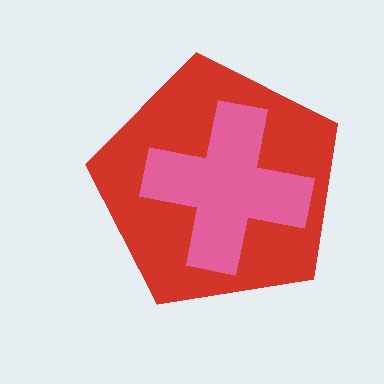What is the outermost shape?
The red pentagon.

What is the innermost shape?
The pink cross.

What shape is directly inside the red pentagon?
The pink cross.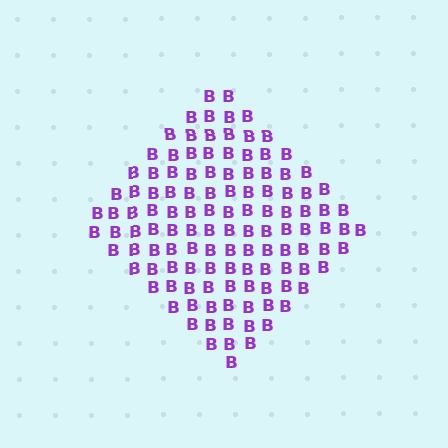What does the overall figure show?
The overall figure shows a diamond.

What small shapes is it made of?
It is made of small letter B's.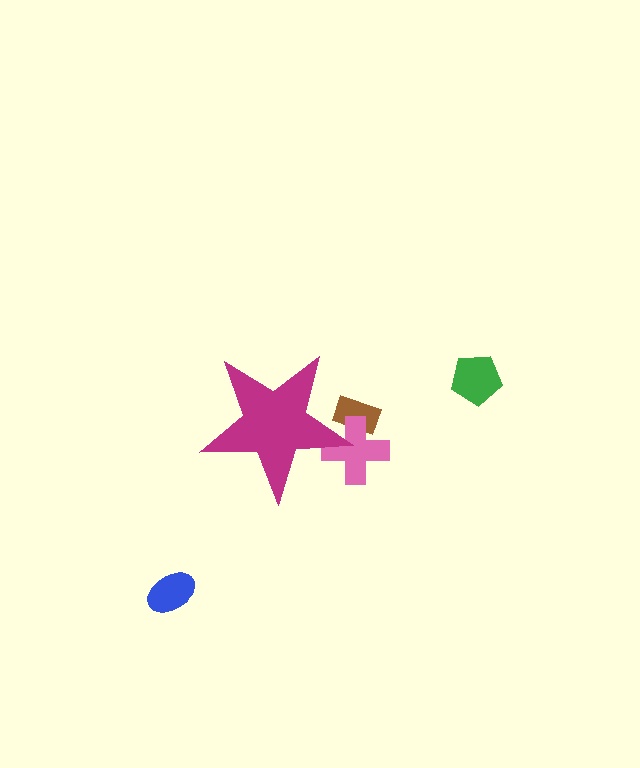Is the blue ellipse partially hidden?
No, the blue ellipse is fully visible.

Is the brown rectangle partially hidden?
Yes, the brown rectangle is partially hidden behind the magenta star.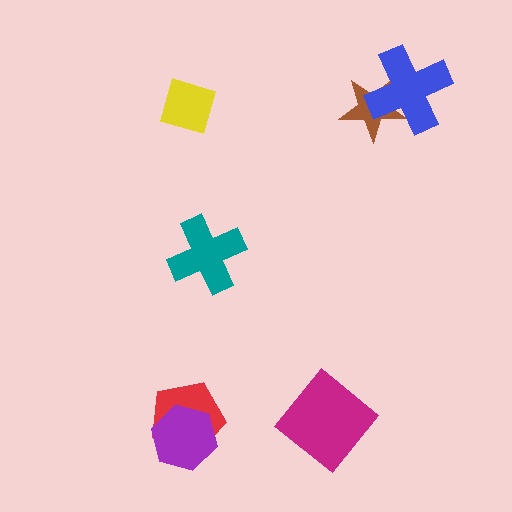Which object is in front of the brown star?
The blue cross is in front of the brown star.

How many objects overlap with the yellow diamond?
0 objects overlap with the yellow diamond.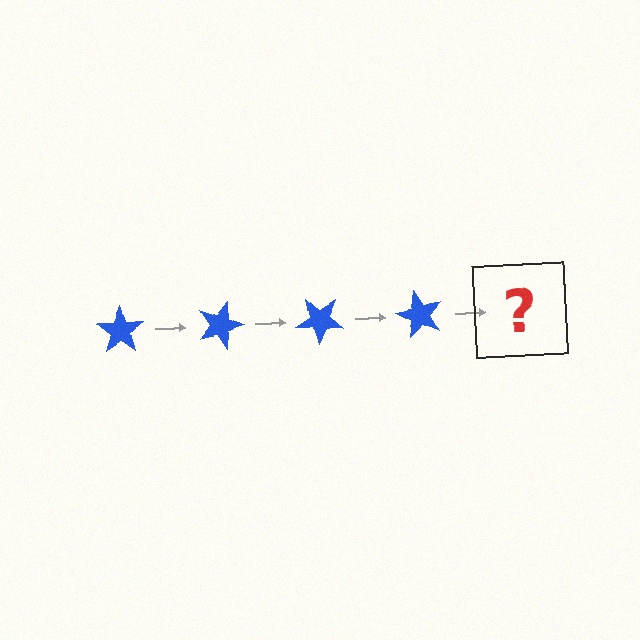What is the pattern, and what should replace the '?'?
The pattern is that the star rotates 20 degrees each step. The '?' should be a blue star rotated 80 degrees.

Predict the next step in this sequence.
The next step is a blue star rotated 80 degrees.